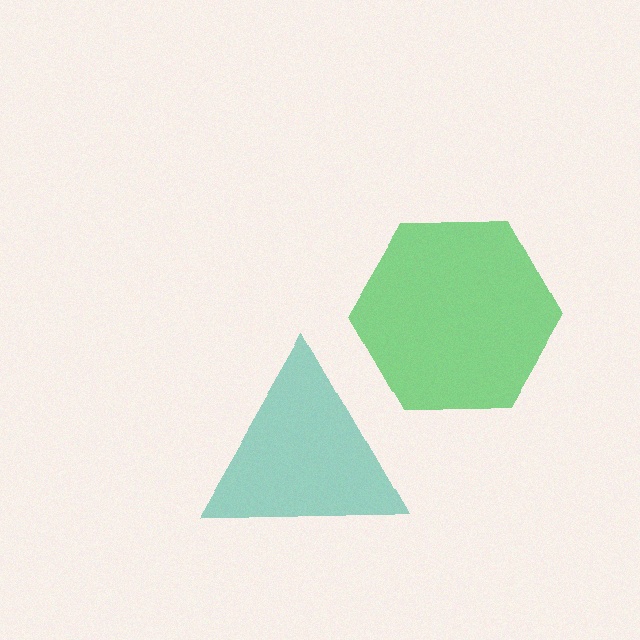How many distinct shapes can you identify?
There are 2 distinct shapes: a teal triangle, a green hexagon.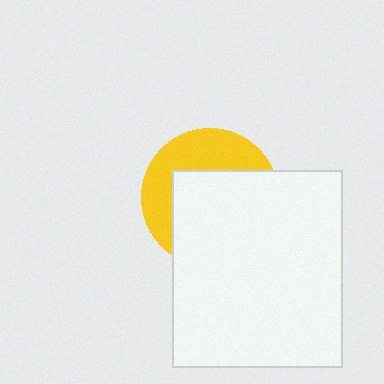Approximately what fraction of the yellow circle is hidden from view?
Roughly 61% of the yellow circle is hidden behind the white rectangle.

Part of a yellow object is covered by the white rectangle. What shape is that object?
It is a circle.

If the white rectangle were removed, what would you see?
You would see the complete yellow circle.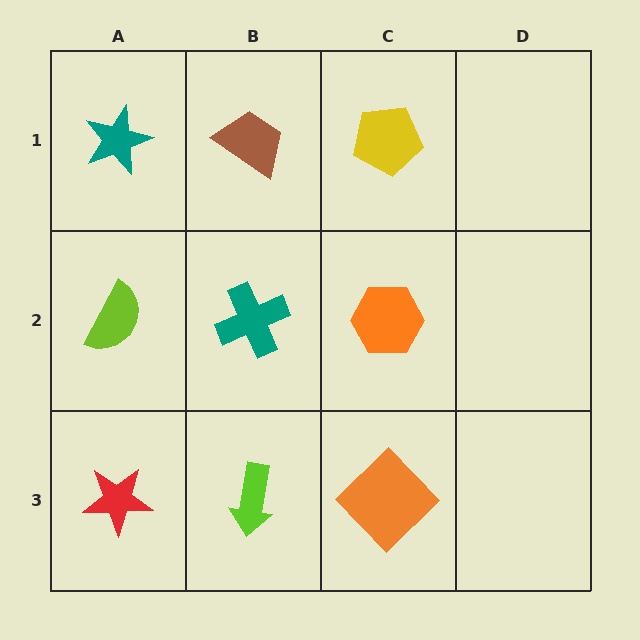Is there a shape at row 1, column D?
No, that cell is empty.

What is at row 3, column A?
A red star.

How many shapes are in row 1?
3 shapes.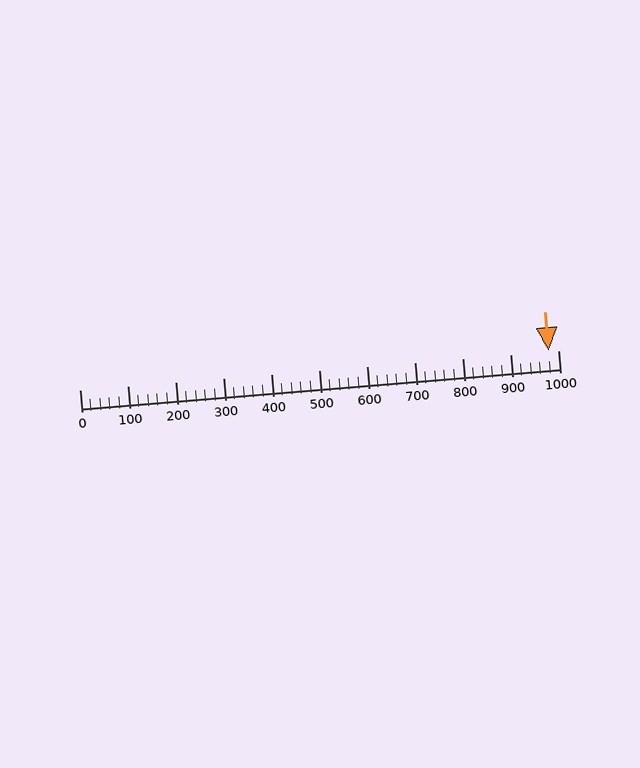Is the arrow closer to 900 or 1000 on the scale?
The arrow is closer to 1000.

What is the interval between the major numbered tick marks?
The major tick marks are spaced 100 units apart.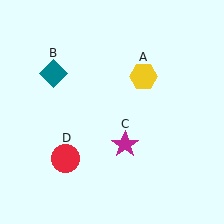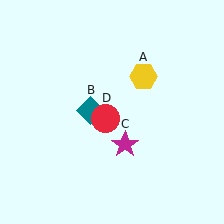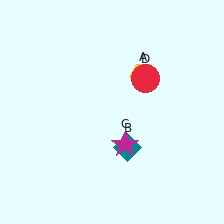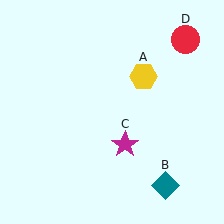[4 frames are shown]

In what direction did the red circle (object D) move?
The red circle (object D) moved up and to the right.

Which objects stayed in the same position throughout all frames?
Yellow hexagon (object A) and magenta star (object C) remained stationary.